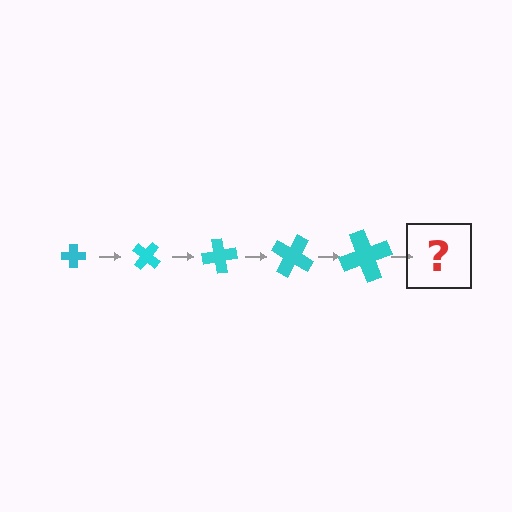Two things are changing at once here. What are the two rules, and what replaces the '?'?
The two rules are that the cross grows larger each step and it rotates 40 degrees each step. The '?' should be a cross, larger than the previous one and rotated 200 degrees from the start.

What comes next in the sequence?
The next element should be a cross, larger than the previous one and rotated 200 degrees from the start.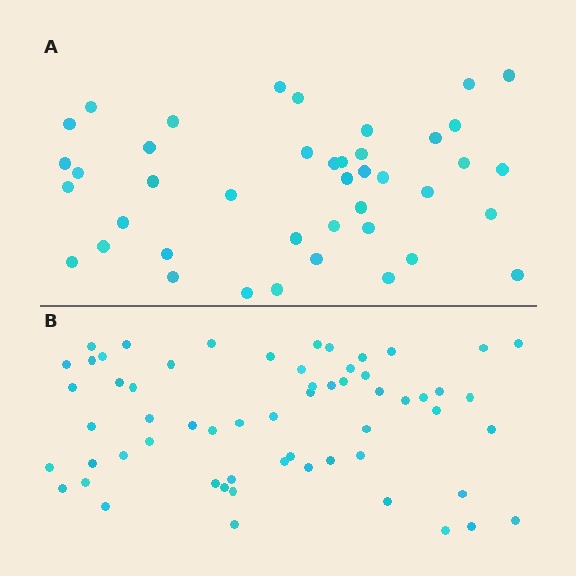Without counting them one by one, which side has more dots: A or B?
Region B (the bottom region) has more dots.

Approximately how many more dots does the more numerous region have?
Region B has approximately 20 more dots than region A.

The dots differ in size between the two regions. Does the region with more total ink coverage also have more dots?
No. Region A has more total ink coverage because its dots are larger, but region B actually contains more individual dots. Total area can be misleading — the number of items is what matters here.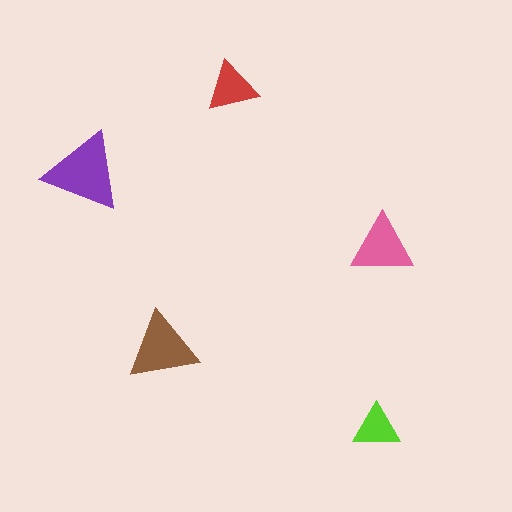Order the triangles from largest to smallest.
the purple one, the brown one, the pink one, the red one, the lime one.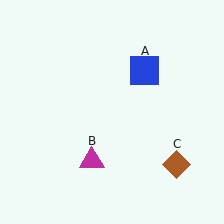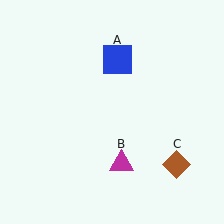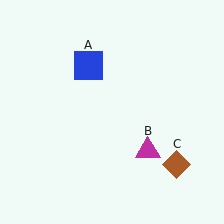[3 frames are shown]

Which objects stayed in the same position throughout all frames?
Brown diamond (object C) remained stationary.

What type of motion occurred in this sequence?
The blue square (object A), magenta triangle (object B) rotated counterclockwise around the center of the scene.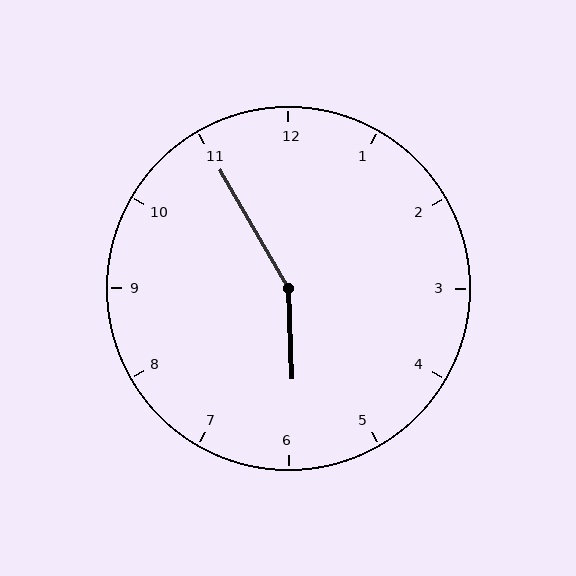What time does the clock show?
5:55.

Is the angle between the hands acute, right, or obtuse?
It is obtuse.